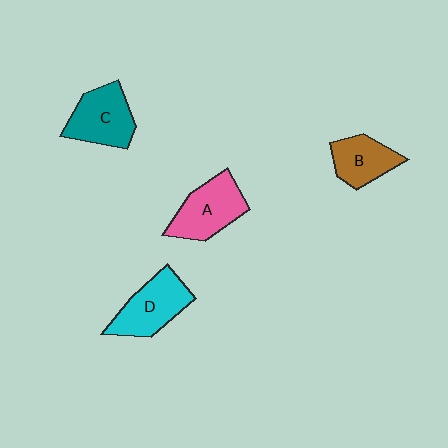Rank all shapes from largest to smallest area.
From largest to smallest: D (cyan), A (pink), C (teal), B (brown).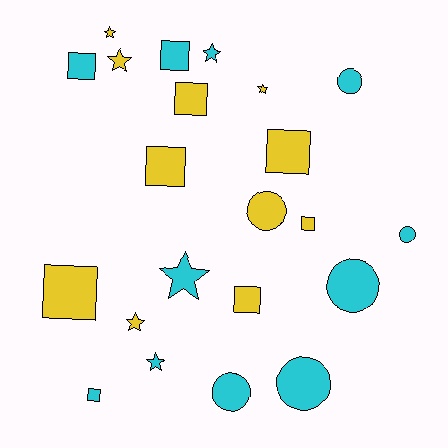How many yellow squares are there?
There are 6 yellow squares.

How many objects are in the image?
There are 22 objects.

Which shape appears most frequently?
Square, with 9 objects.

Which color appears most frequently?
Cyan, with 11 objects.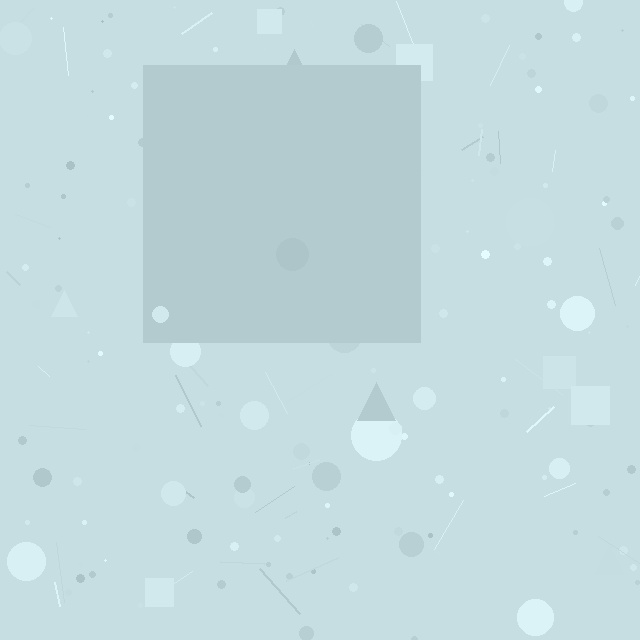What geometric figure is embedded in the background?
A square is embedded in the background.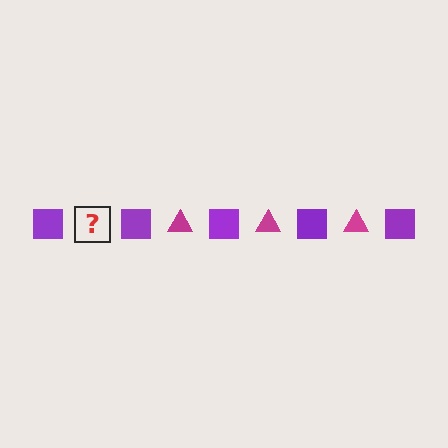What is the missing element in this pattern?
The missing element is a magenta triangle.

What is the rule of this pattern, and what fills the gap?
The rule is that the pattern alternates between purple square and magenta triangle. The gap should be filled with a magenta triangle.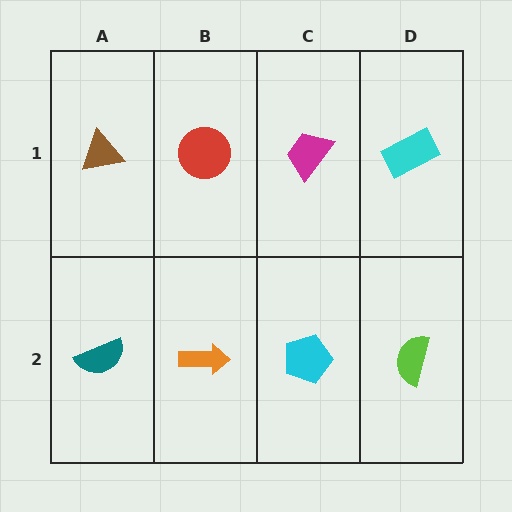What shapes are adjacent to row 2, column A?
A brown triangle (row 1, column A), an orange arrow (row 2, column B).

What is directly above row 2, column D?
A cyan rectangle.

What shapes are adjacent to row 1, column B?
An orange arrow (row 2, column B), a brown triangle (row 1, column A), a magenta trapezoid (row 1, column C).